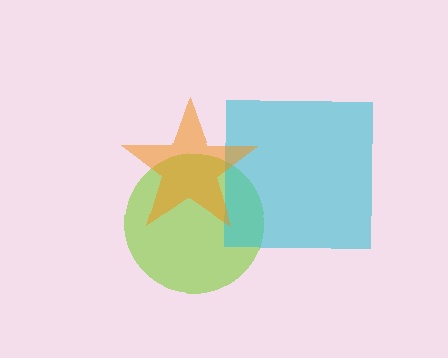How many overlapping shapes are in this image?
There are 3 overlapping shapes in the image.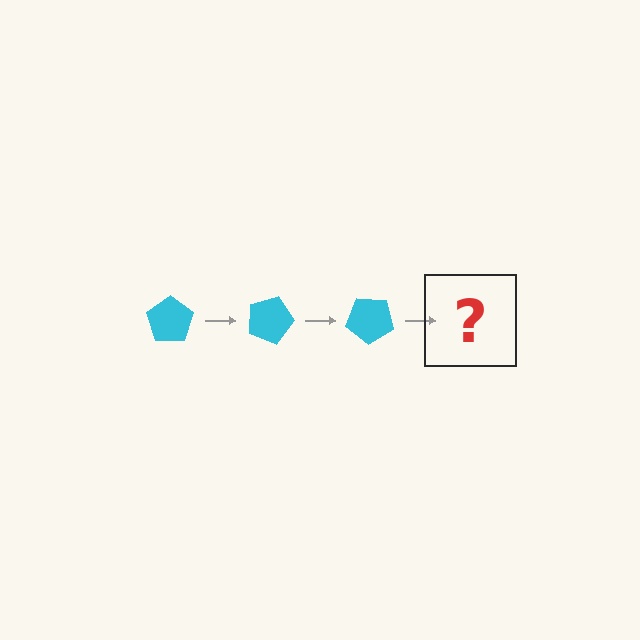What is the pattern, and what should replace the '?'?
The pattern is that the pentagon rotates 20 degrees each step. The '?' should be a cyan pentagon rotated 60 degrees.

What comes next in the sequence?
The next element should be a cyan pentagon rotated 60 degrees.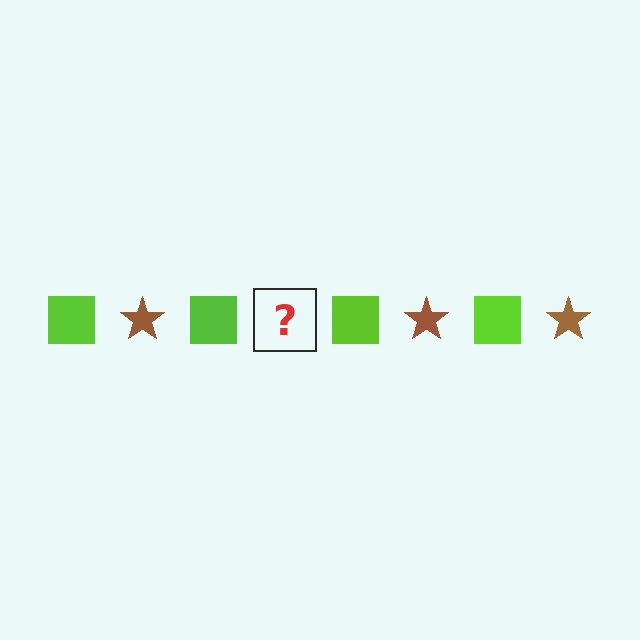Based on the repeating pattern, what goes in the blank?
The blank should be a brown star.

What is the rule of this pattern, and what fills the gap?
The rule is that the pattern alternates between lime square and brown star. The gap should be filled with a brown star.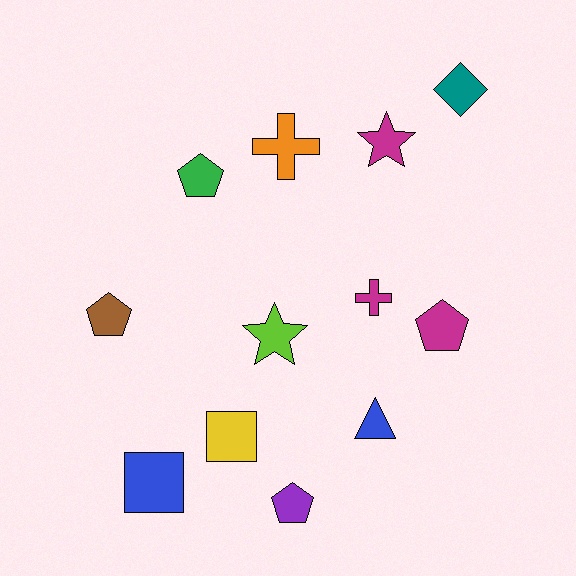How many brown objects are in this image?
There is 1 brown object.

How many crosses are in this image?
There are 2 crosses.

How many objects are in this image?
There are 12 objects.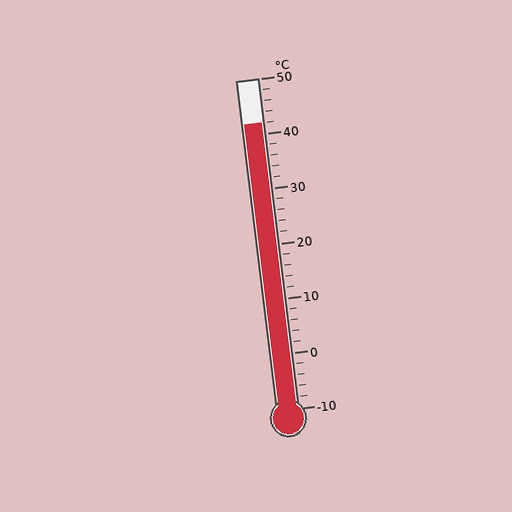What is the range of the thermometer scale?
The thermometer scale ranges from -10°C to 50°C.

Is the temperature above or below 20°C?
The temperature is above 20°C.